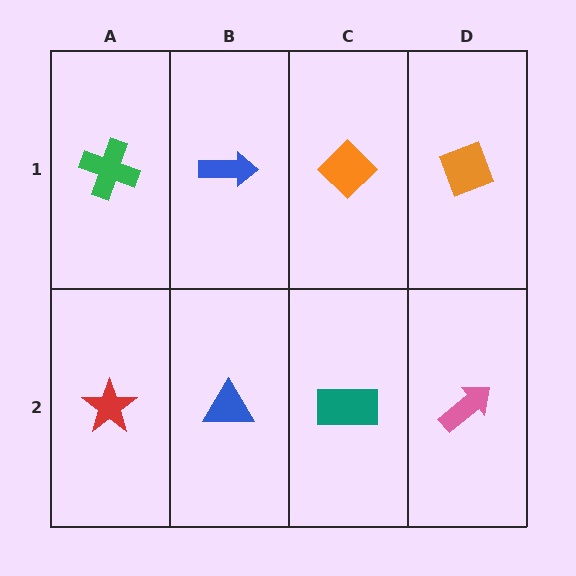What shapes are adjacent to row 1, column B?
A blue triangle (row 2, column B), a green cross (row 1, column A), an orange diamond (row 1, column C).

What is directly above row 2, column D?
An orange diamond.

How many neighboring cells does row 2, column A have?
2.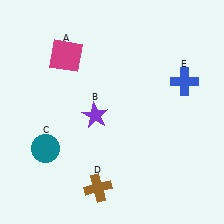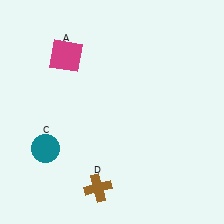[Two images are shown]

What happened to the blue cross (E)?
The blue cross (E) was removed in Image 2. It was in the top-right area of Image 1.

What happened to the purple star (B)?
The purple star (B) was removed in Image 2. It was in the bottom-left area of Image 1.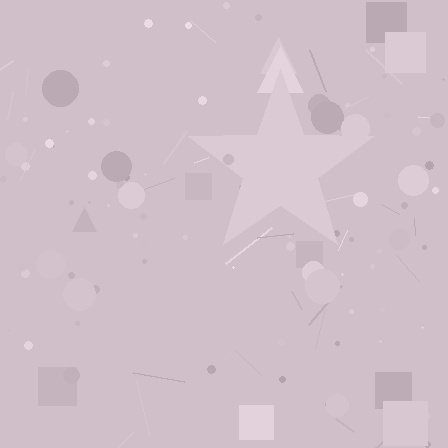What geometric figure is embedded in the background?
A star is embedded in the background.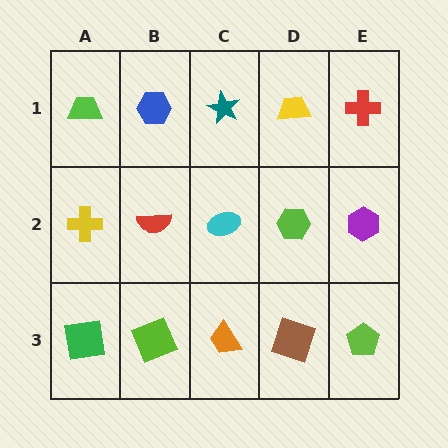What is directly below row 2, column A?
A green square.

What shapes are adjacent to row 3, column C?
A cyan ellipse (row 2, column C), a lime square (row 3, column B), a brown square (row 3, column D).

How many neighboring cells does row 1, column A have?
2.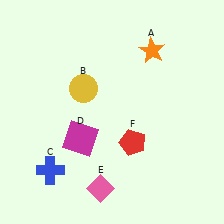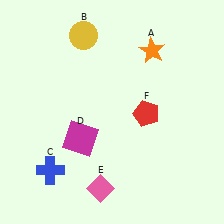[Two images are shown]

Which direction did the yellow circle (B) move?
The yellow circle (B) moved up.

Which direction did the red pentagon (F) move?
The red pentagon (F) moved up.